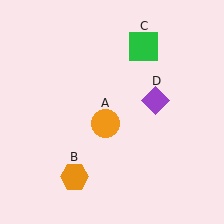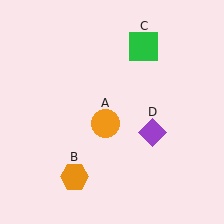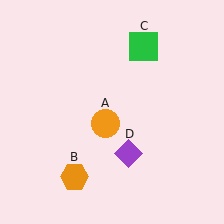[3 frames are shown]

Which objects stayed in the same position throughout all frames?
Orange circle (object A) and orange hexagon (object B) and green square (object C) remained stationary.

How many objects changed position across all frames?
1 object changed position: purple diamond (object D).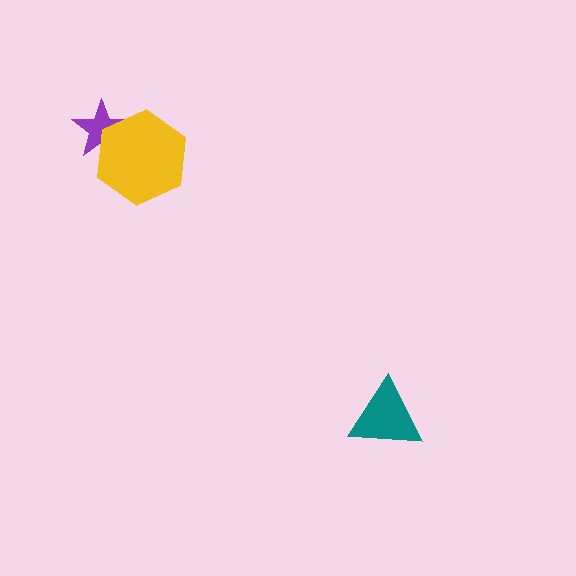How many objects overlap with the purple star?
1 object overlaps with the purple star.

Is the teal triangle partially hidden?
No, no other shape covers it.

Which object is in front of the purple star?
The yellow hexagon is in front of the purple star.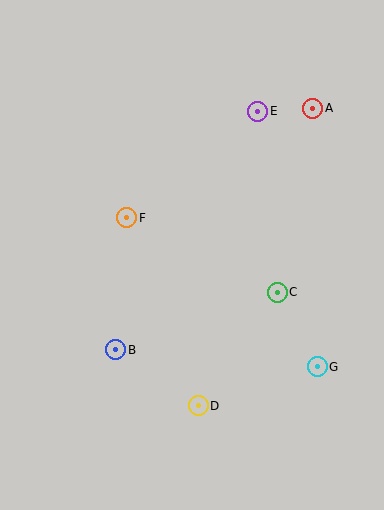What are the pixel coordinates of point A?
Point A is at (313, 108).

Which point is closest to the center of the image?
Point F at (127, 218) is closest to the center.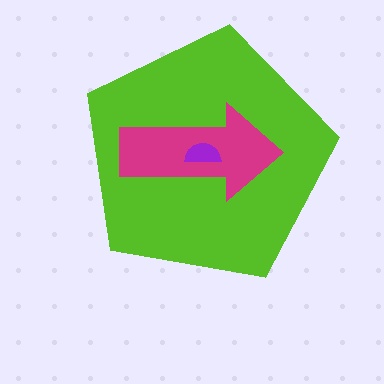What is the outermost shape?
The lime pentagon.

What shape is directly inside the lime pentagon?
The magenta arrow.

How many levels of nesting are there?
3.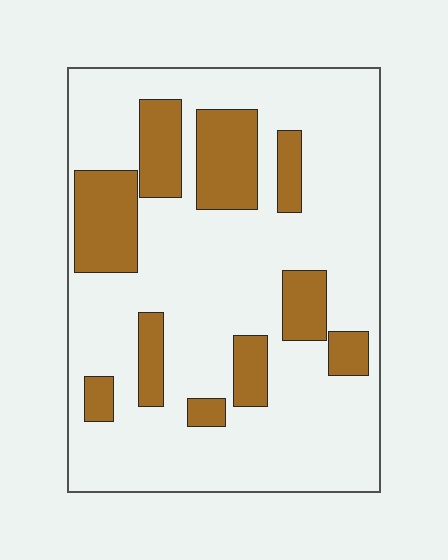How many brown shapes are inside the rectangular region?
10.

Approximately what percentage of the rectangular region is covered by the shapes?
Approximately 25%.